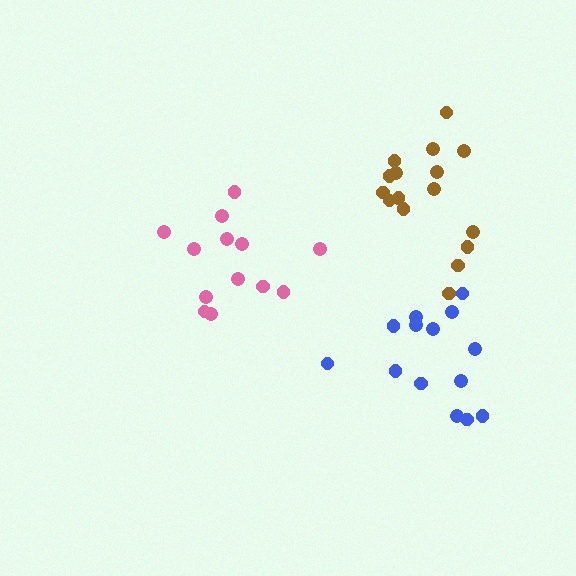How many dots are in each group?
Group 1: 13 dots, Group 2: 16 dots, Group 3: 14 dots (43 total).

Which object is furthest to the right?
The blue cluster is rightmost.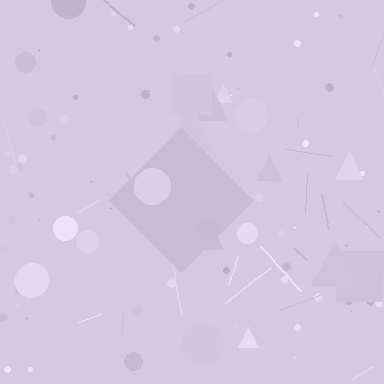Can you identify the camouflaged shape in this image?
The camouflaged shape is a diamond.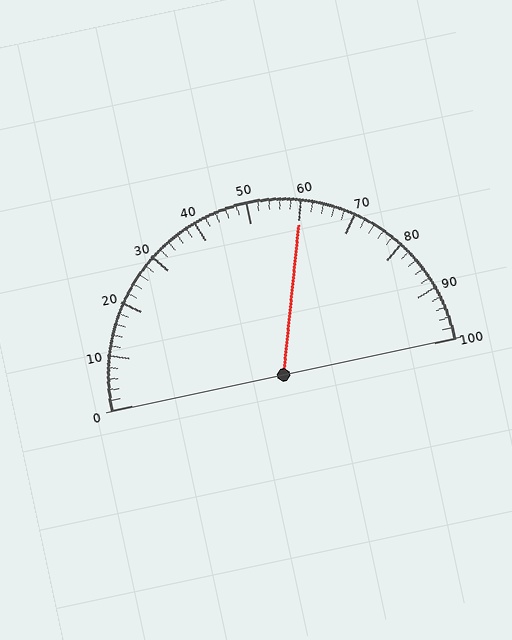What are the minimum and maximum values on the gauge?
The gauge ranges from 0 to 100.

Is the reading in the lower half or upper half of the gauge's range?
The reading is in the upper half of the range (0 to 100).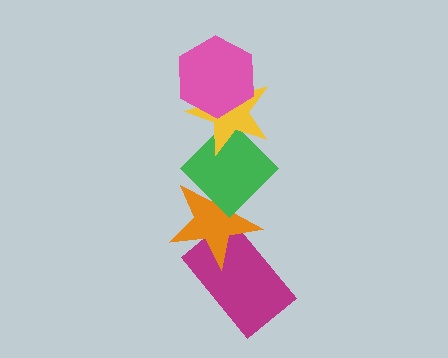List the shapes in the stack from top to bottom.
From top to bottom: the pink hexagon, the yellow star, the green diamond, the orange star, the magenta rectangle.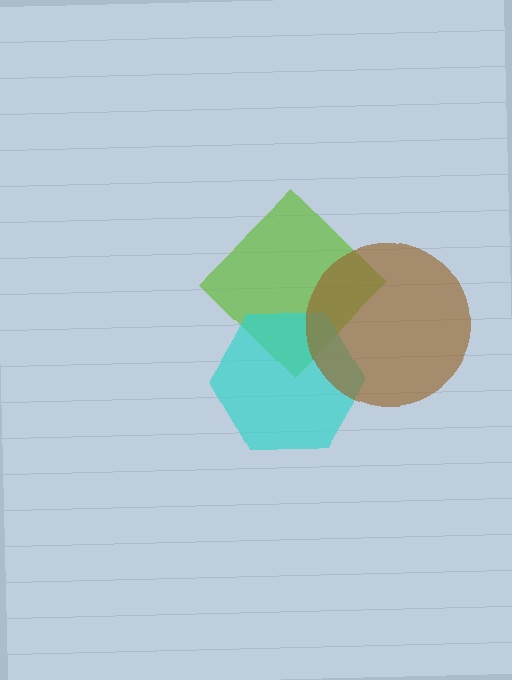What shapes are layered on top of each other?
The layered shapes are: a lime diamond, a cyan hexagon, a brown circle.